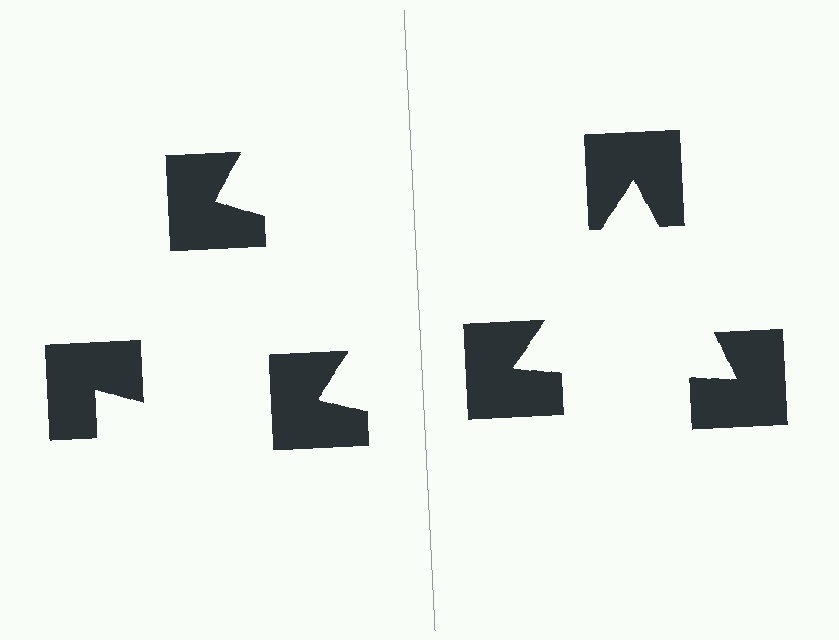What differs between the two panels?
The notched squares are positioned identically on both sides; only the wedge orientations differ. On the right they align to a triangle; on the left they are misaligned.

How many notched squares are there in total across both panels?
6 — 3 on each side.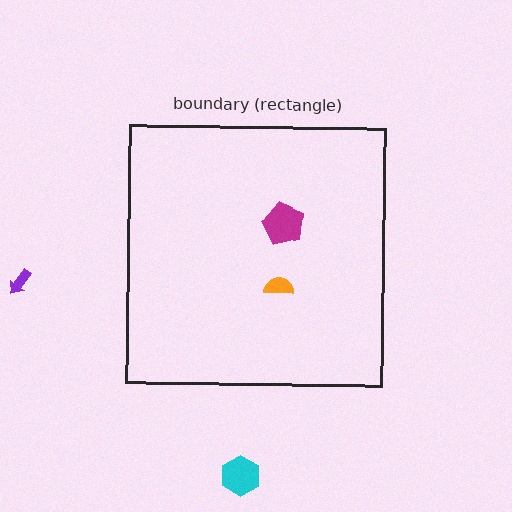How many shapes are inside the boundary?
2 inside, 2 outside.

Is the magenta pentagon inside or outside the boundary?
Inside.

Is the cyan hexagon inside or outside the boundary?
Outside.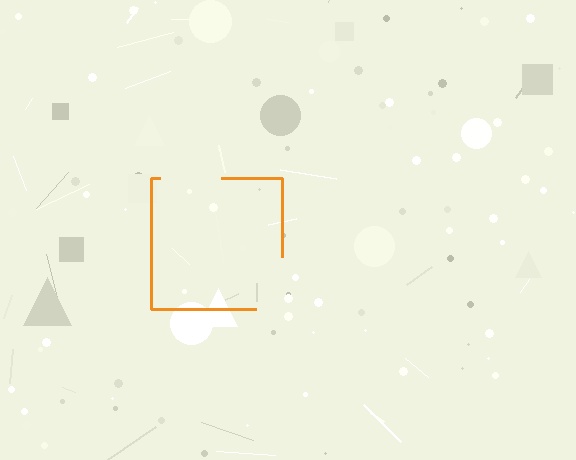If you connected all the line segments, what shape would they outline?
They would outline a square.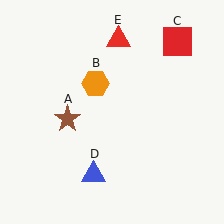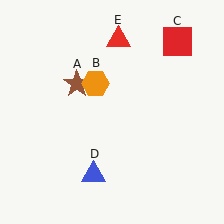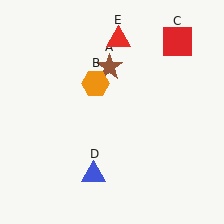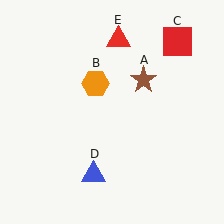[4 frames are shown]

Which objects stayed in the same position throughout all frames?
Orange hexagon (object B) and red square (object C) and blue triangle (object D) and red triangle (object E) remained stationary.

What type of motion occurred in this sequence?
The brown star (object A) rotated clockwise around the center of the scene.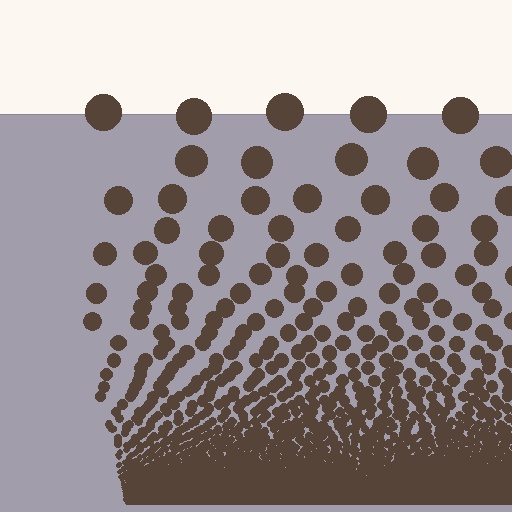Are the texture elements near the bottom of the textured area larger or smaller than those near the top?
Smaller. The gradient is inverted — elements near the bottom are smaller and denser.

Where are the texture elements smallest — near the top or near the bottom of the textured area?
Near the bottom.